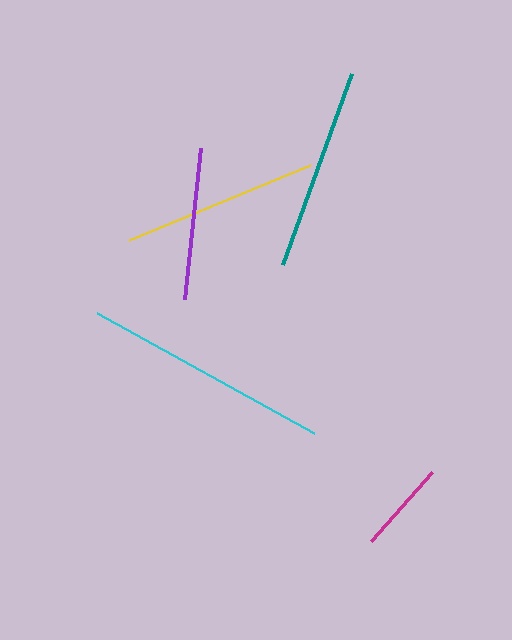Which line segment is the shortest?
The magenta line is the shortest at approximately 93 pixels.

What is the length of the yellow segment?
The yellow segment is approximately 195 pixels long.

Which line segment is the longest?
The cyan line is the longest at approximately 248 pixels.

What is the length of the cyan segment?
The cyan segment is approximately 248 pixels long.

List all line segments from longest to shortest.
From longest to shortest: cyan, teal, yellow, purple, magenta.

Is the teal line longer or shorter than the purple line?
The teal line is longer than the purple line.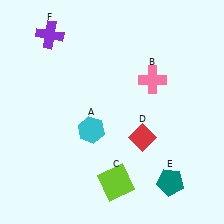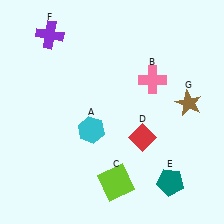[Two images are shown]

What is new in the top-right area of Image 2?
A brown star (G) was added in the top-right area of Image 2.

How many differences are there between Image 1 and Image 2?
There is 1 difference between the two images.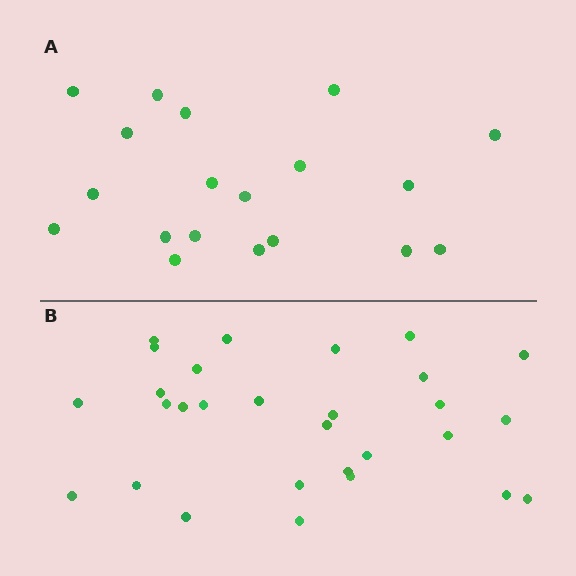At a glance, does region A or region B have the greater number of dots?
Region B (the bottom region) has more dots.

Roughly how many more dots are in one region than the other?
Region B has roughly 10 or so more dots than region A.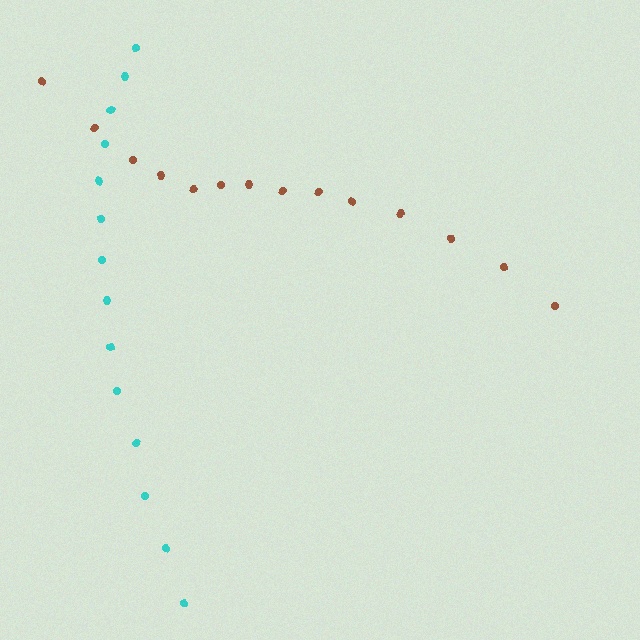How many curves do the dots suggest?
There are 2 distinct paths.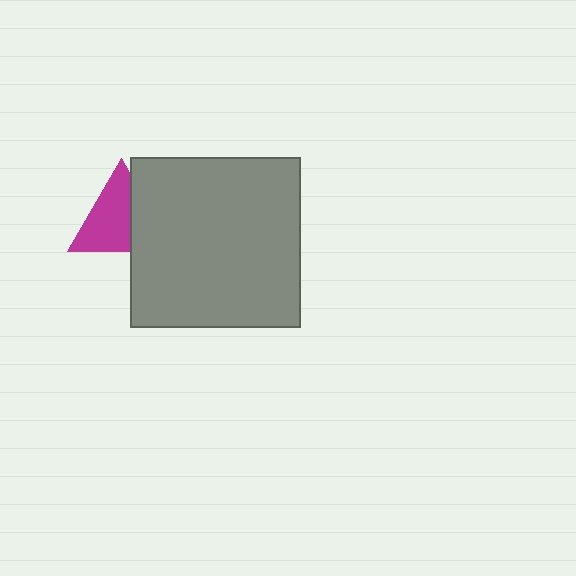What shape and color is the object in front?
The object in front is a gray square.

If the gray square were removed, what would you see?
You would see the complete magenta triangle.